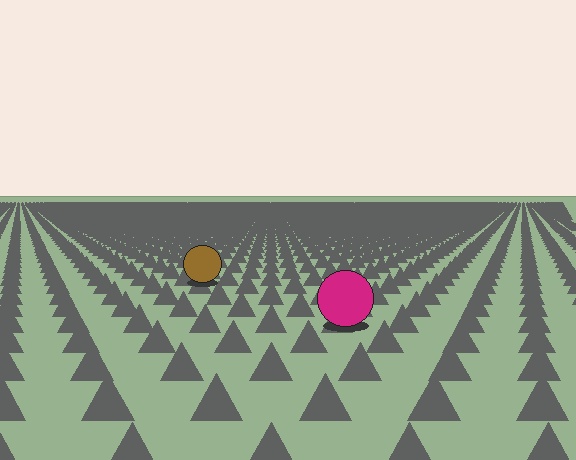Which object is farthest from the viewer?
The brown circle is farthest from the viewer. It appears smaller and the ground texture around it is denser.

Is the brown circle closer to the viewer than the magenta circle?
No. The magenta circle is closer — you can tell from the texture gradient: the ground texture is coarser near it.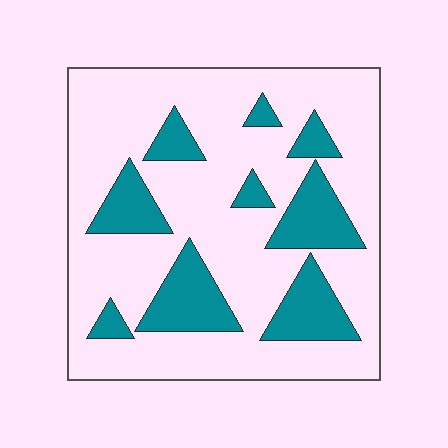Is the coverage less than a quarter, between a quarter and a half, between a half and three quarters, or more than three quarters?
Less than a quarter.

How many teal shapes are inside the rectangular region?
9.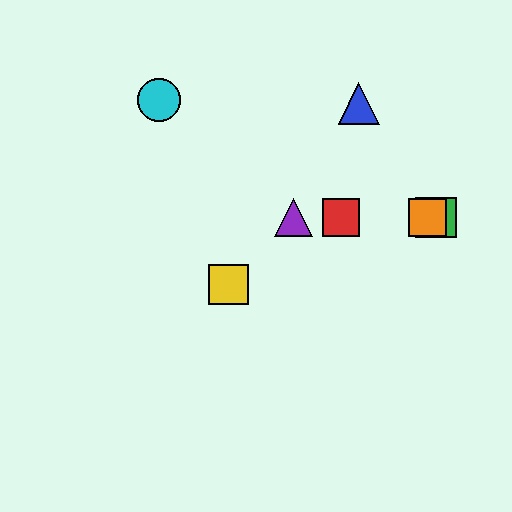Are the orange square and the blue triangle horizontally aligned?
No, the orange square is at y≈218 and the blue triangle is at y≈103.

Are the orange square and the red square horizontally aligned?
Yes, both are at y≈218.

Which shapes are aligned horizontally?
The red square, the green square, the purple triangle, the orange square are aligned horizontally.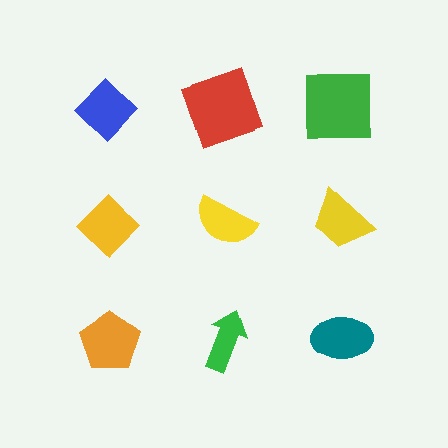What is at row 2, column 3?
A yellow trapezoid.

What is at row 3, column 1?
An orange pentagon.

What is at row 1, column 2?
A red square.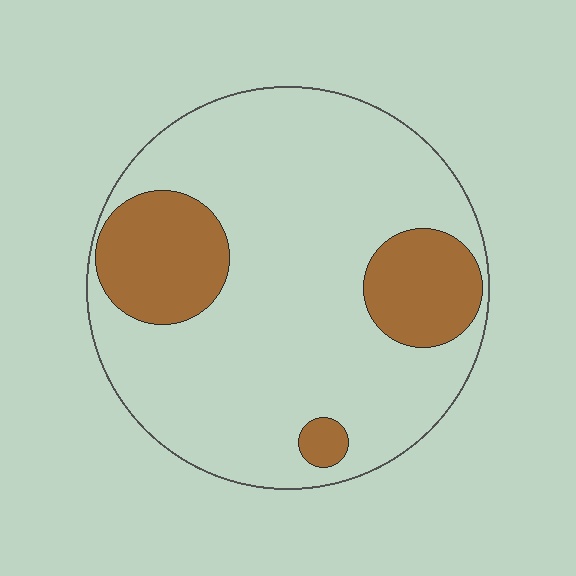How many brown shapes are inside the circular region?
3.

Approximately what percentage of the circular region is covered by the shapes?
Approximately 20%.